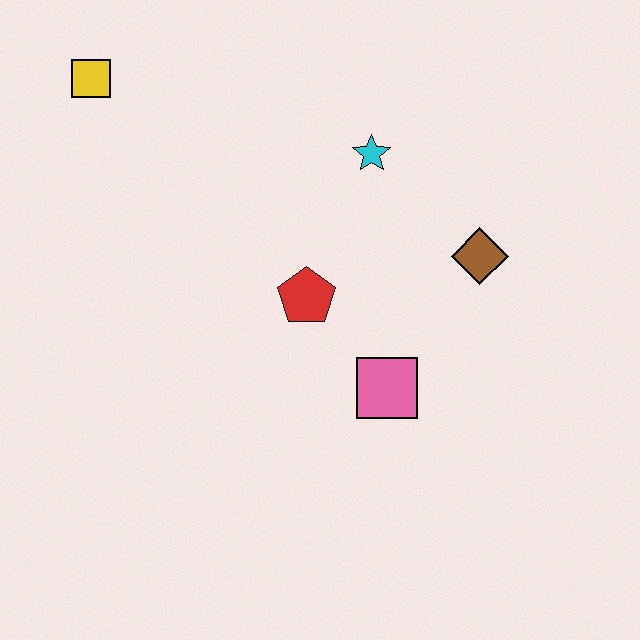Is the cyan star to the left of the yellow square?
No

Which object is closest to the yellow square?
The cyan star is closest to the yellow square.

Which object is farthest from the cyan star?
The yellow square is farthest from the cyan star.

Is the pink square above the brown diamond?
No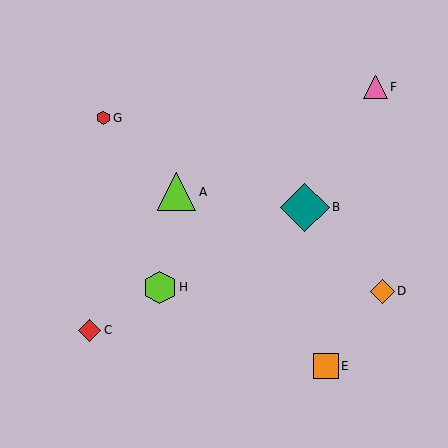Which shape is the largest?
The teal diamond (labeled B) is the largest.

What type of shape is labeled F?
Shape F is a pink triangle.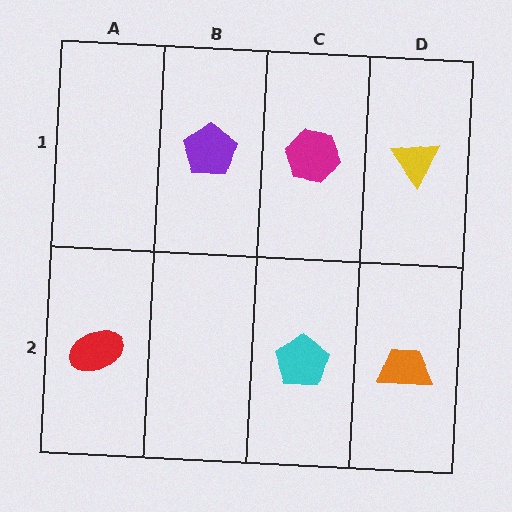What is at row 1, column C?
A magenta hexagon.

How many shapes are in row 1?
3 shapes.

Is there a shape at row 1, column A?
No, that cell is empty.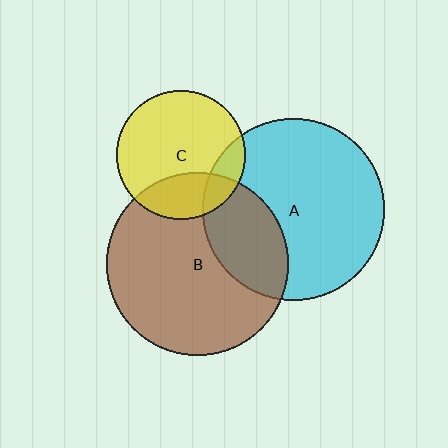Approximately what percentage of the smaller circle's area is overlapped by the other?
Approximately 25%.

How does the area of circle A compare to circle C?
Approximately 2.0 times.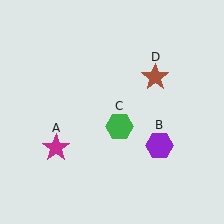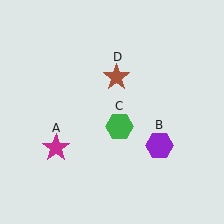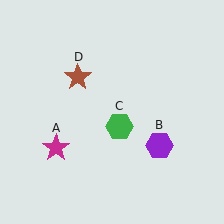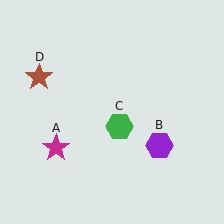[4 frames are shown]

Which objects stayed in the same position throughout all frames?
Magenta star (object A) and purple hexagon (object B) and green hexagon (object C) remained stationary.